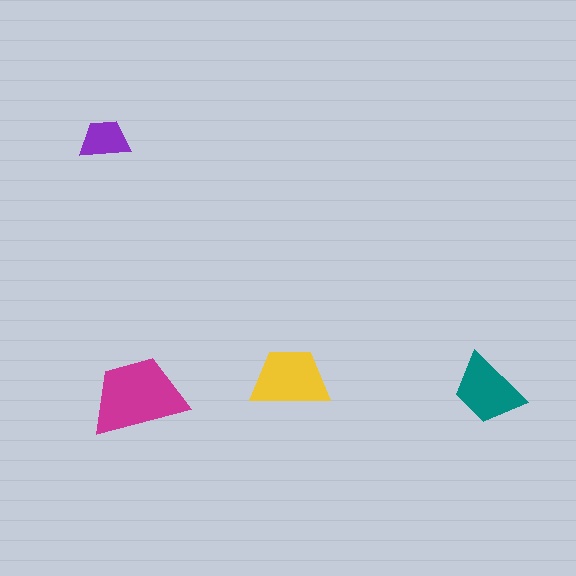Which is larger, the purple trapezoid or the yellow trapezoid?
The yellow one.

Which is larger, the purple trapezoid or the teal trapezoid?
The teal one.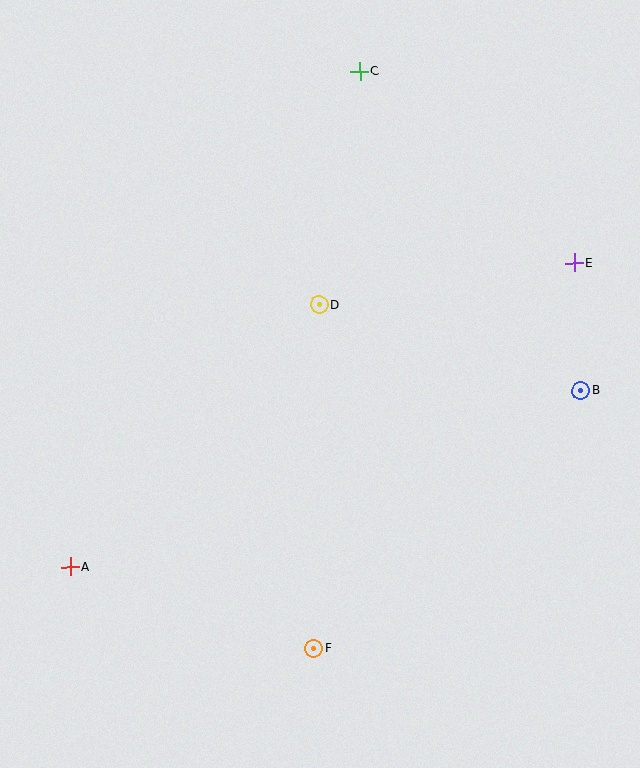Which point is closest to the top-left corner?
Point C is closest to the top-left corner.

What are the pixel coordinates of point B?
Point B is at (581, 391).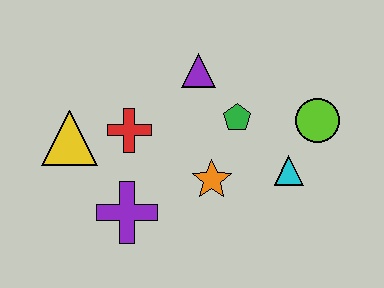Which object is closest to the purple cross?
The red cross is closest to the purple cross.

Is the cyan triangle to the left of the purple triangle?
No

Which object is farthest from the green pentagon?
The yellow triangle is farthest from the green pentagon.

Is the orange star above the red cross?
No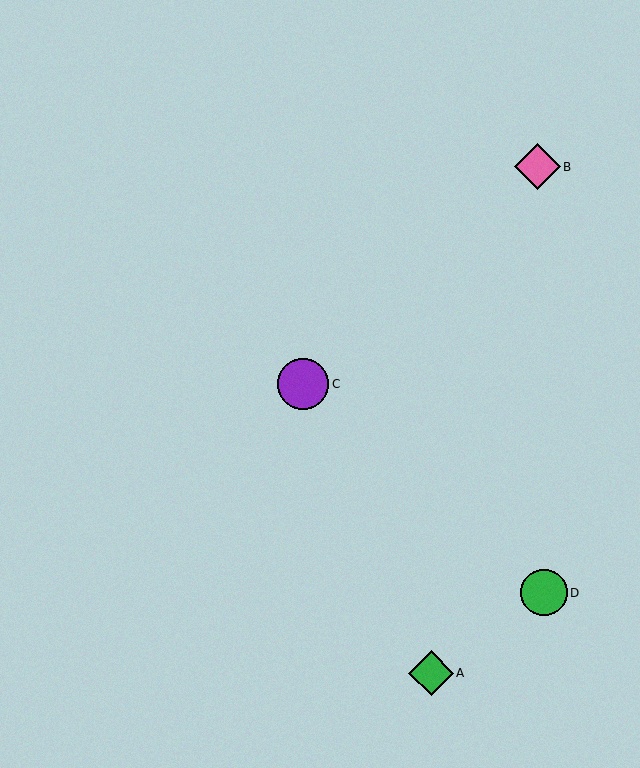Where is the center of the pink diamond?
The center of the pink diamond is at (537, 167).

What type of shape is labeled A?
Shape A is a green diamond.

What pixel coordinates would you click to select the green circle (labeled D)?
Click at (544, 593) to select the green circle D.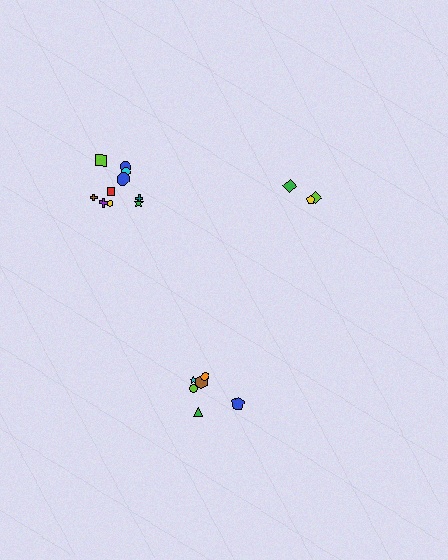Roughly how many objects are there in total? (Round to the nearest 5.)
Roughly 20 objects in total.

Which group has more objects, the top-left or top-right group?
The top-left group.